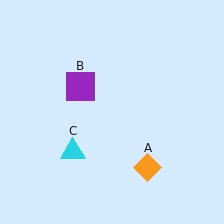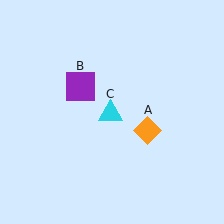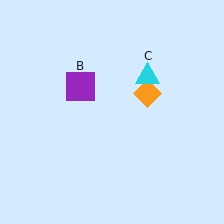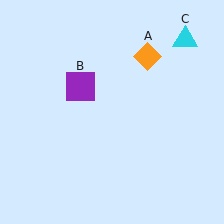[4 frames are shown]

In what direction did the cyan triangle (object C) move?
The cyan triangle (object C) moved up and to the right.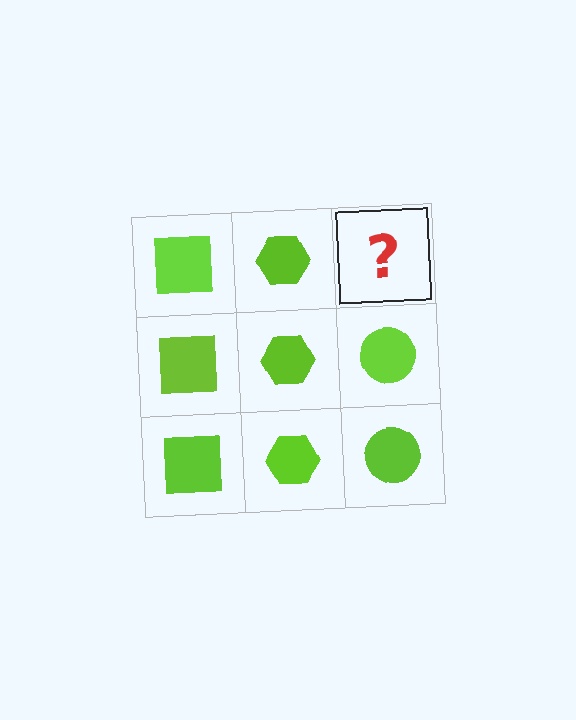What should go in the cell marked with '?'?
The missing cell should contain a lime circle.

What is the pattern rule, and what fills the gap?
The rule is that each column has a consistent shape. The gap should be filled with a lime circle.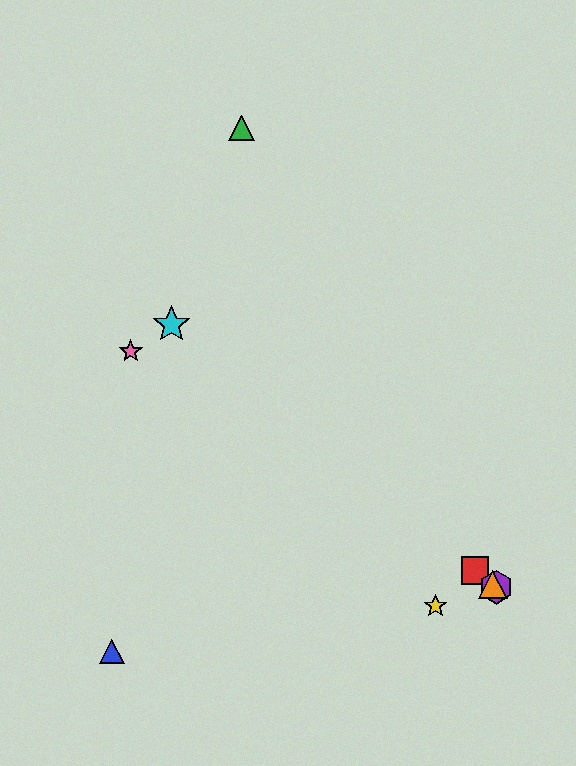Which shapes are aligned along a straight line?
The red square, the purple hexagon, the orange triangle, the cyan star are aligned along a straight line.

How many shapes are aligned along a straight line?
4 shapes (the red square, the purple hexagon, the orange triangle, the cyan star) are aligned along a straight line.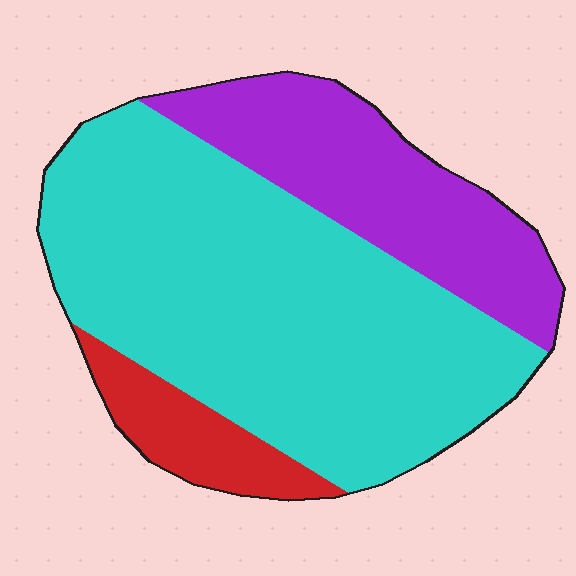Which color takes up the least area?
Red, at roughly 10%.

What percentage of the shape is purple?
Purple takes up between a quarter and a half of the shape.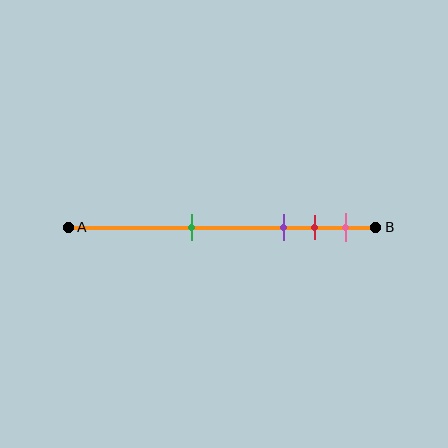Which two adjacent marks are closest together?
The red and pink marks are the closest adjacent pair.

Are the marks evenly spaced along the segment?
No, the marks are not evenly spaced.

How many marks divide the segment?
There are 4 marks dividing the segment.